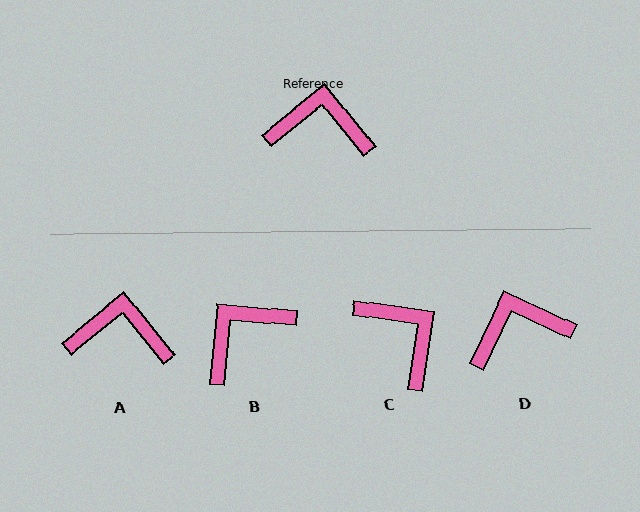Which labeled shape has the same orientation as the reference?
A.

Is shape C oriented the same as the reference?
No, it is off by about 47 degrees.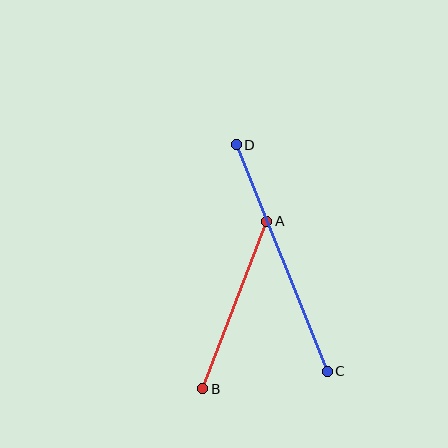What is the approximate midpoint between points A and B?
The midpoint is at approximately (235, 305) pixels.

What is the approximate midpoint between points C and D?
The midpoint is at approximately (282, 258) pixels.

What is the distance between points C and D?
The distance is approximately 244 pixels.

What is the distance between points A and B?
The distance is approximately 179 pixels.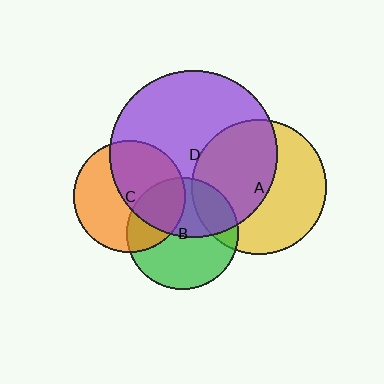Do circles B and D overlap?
Yes.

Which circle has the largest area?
Circle D (purple).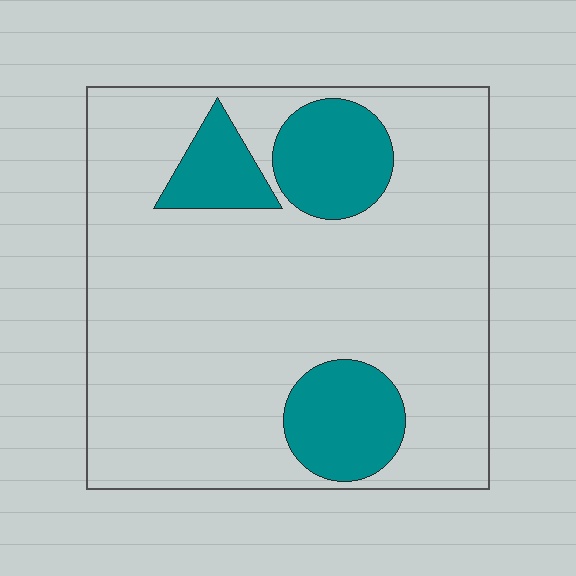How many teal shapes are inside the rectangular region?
3.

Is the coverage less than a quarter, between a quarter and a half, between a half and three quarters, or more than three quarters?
Less than a quarter.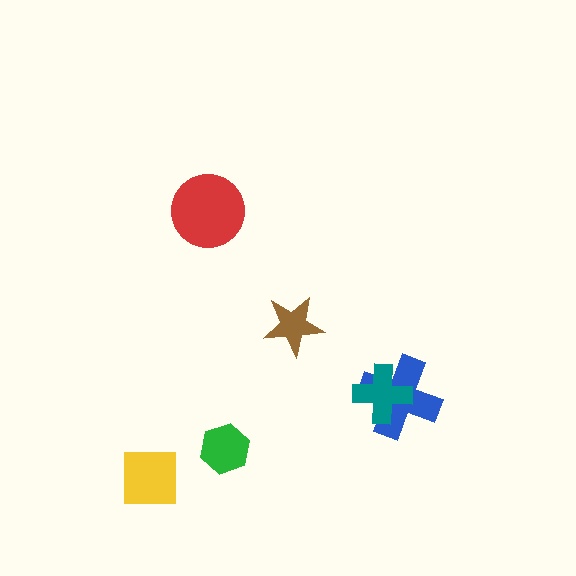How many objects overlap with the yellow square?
0 objects overlap with the yellow square.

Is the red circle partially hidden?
No, no other shape covers it.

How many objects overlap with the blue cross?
1 object overlaps with the blue cross.